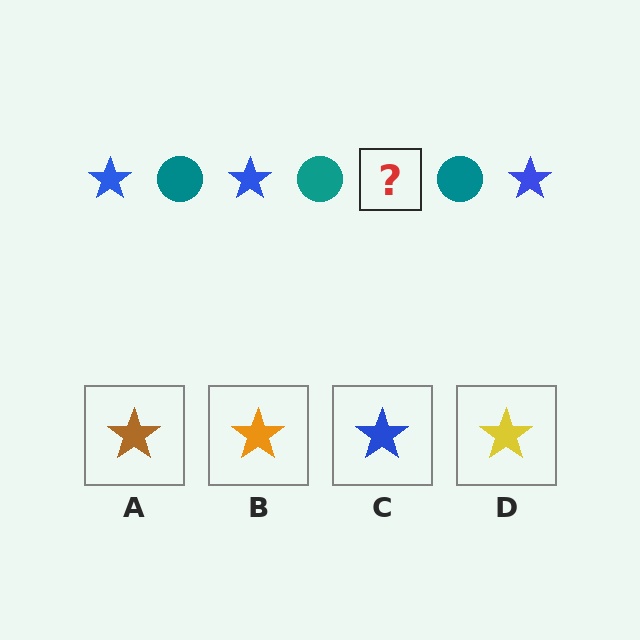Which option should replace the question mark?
Option C.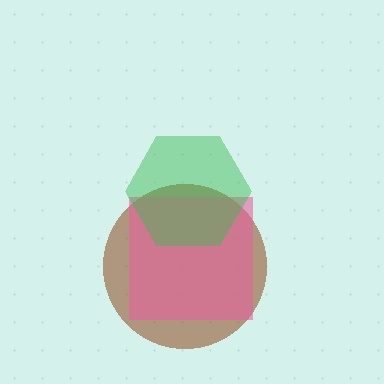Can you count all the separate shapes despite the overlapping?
Yes, there are 3 separate shapes.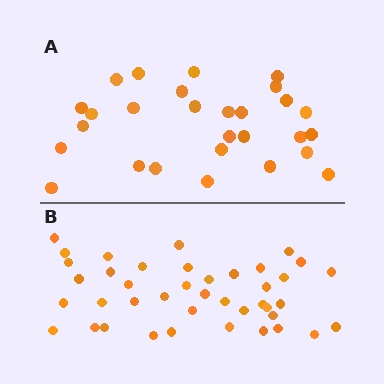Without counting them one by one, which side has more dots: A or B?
Region B (the bottom region) has more dots.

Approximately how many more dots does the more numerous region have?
Region B has approximately 15 more dots than region A.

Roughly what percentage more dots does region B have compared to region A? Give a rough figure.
About 45% more.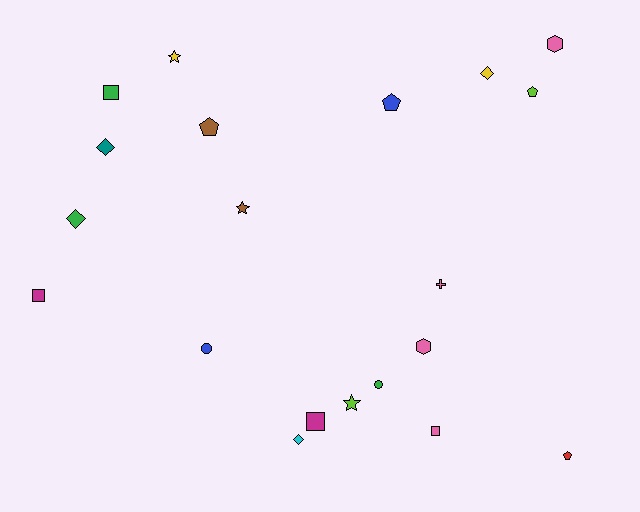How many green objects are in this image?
There are 3 green objects.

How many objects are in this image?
There are 20 objects.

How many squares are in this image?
There are 4 squares.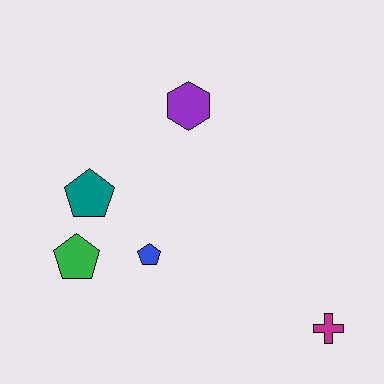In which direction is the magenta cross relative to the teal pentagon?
The magenta cross is to the right of the teal pentagon.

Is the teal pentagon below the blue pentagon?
No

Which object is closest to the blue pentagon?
The green pentagon is closest to the blue pentagon.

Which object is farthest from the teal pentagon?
The magenta cross is farthest from the teal pentagon.